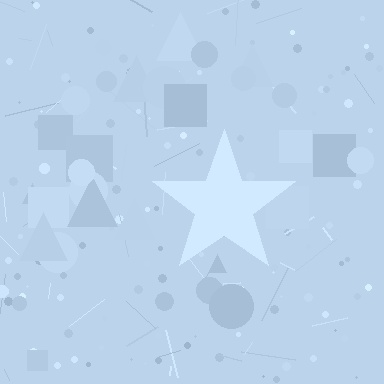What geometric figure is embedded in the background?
A star is embedded in the background.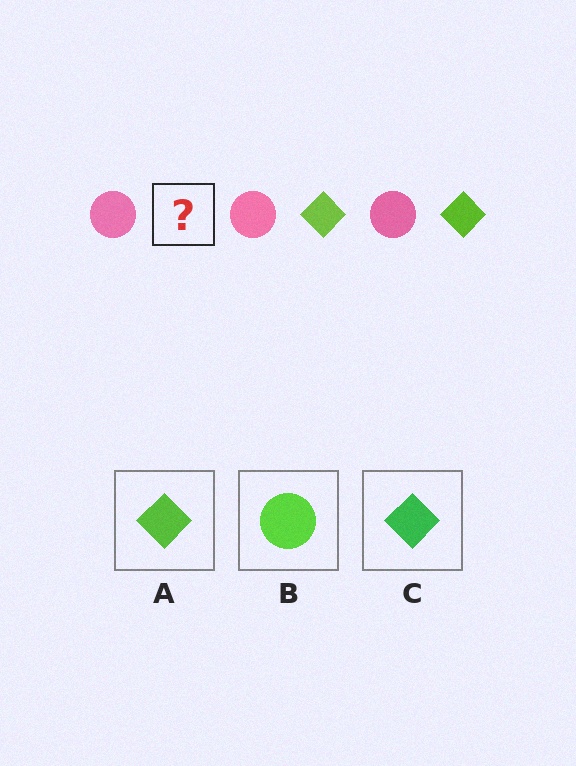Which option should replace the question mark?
Option A.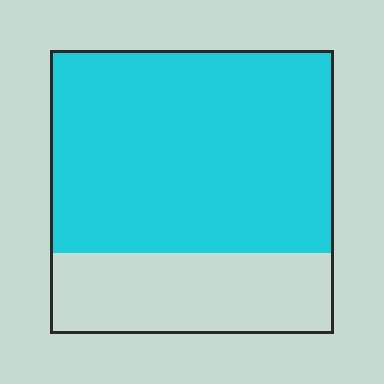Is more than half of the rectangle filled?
Yes.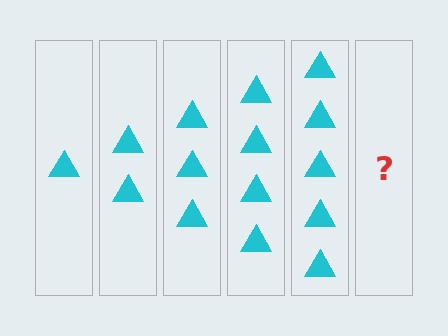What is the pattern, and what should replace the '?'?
The pattern is that each step adds one more triangle. The '?' should be 6 triangles.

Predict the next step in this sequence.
The next step is 6 triangles.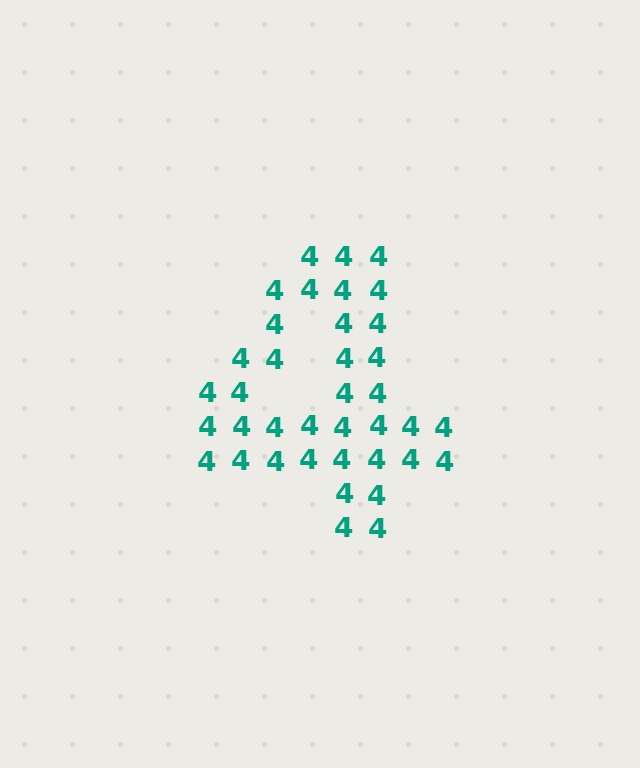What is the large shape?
The large shape is the digit 4.